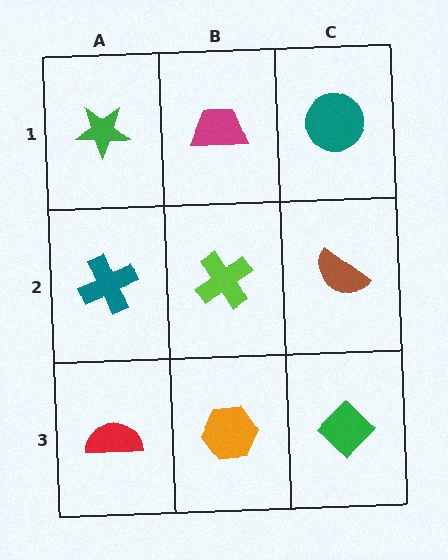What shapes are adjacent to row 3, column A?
A teal cross (row 2, column A), an orange hexagon (row 3, column B).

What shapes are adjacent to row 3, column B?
A lime cross (row 2, column B), a red semicircle (row 3, column A), a green diamond (row 3, column C).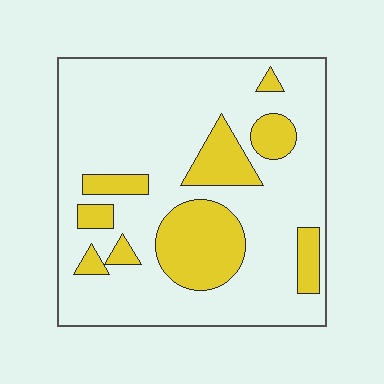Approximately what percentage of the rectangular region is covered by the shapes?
Approximately 25%.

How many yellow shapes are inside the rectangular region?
9.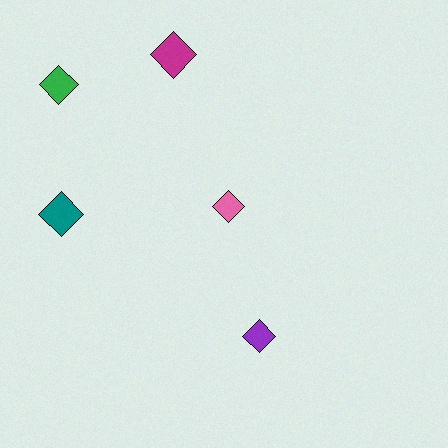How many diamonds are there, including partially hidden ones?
There are 5 diamonds.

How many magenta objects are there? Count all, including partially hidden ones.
There is 1 magenta object.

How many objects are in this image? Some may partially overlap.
There are 5 objects.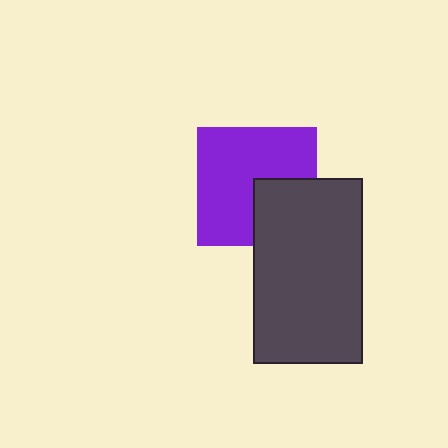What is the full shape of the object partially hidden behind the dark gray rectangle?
The partially hidden object is a purple square.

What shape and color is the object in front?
The object in front is a dark gray rectangle.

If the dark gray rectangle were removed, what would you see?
You would see the complete purple square.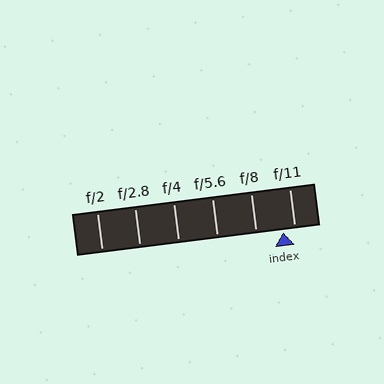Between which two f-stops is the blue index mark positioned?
The index mark is between f/8 and f/11.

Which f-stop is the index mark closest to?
The index mark is closest to f/11.